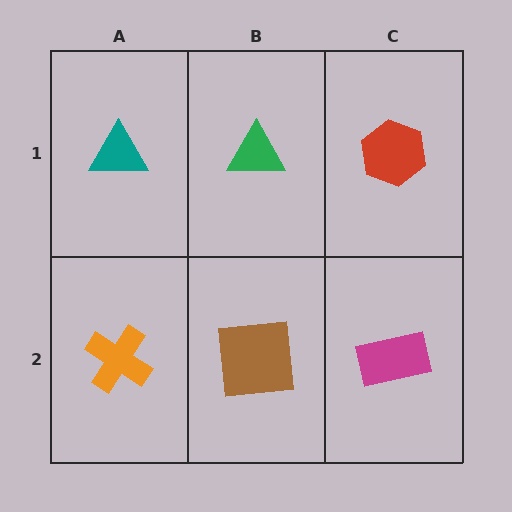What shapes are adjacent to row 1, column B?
A brown square (row 2, column B), a teal triangle (row 1, column A), a red hexagon (row 1, column C).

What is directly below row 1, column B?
A brown square.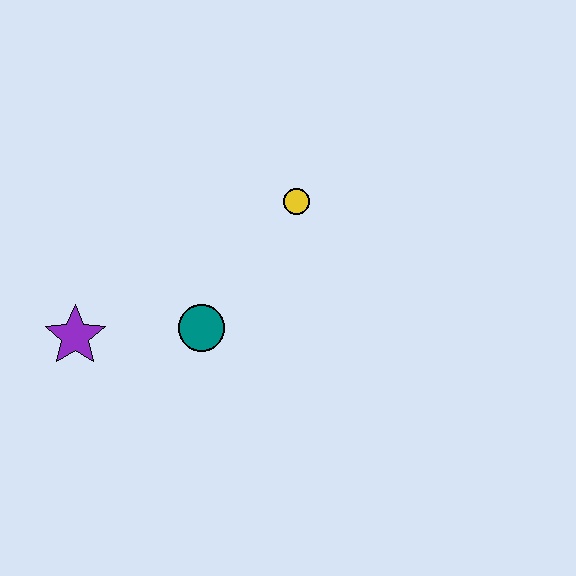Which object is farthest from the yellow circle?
The purple star is farthest from the yellow circle.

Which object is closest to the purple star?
The teal circle is closest to the purple star.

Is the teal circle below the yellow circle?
Yes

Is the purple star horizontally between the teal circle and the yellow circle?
No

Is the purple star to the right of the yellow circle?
No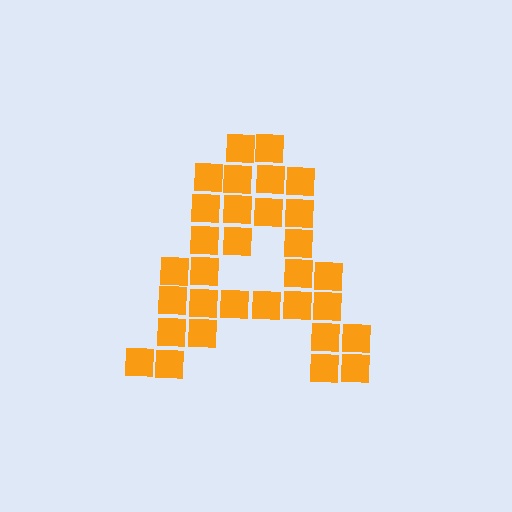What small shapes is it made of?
It is made of small squares.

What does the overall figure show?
The overall figure shows the letter A.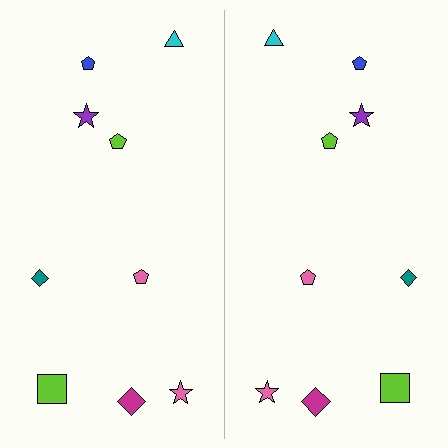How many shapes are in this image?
There are 18 shapes in this image.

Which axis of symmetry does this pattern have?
The pattern has a vertical axis of symmetry running through the center of the image.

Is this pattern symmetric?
Yes, this pattern has bilateral (reflection) symmetry.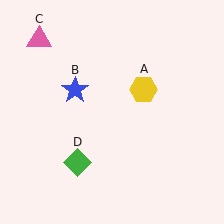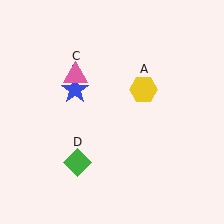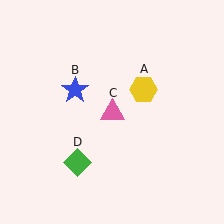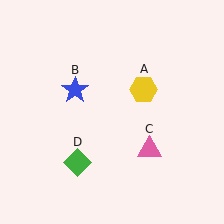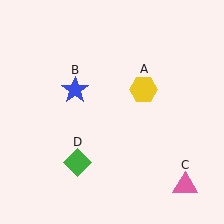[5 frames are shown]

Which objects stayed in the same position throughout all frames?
Yellow hexagon (object A) and blue star (object B) and green diamond (object D) remained stationary.